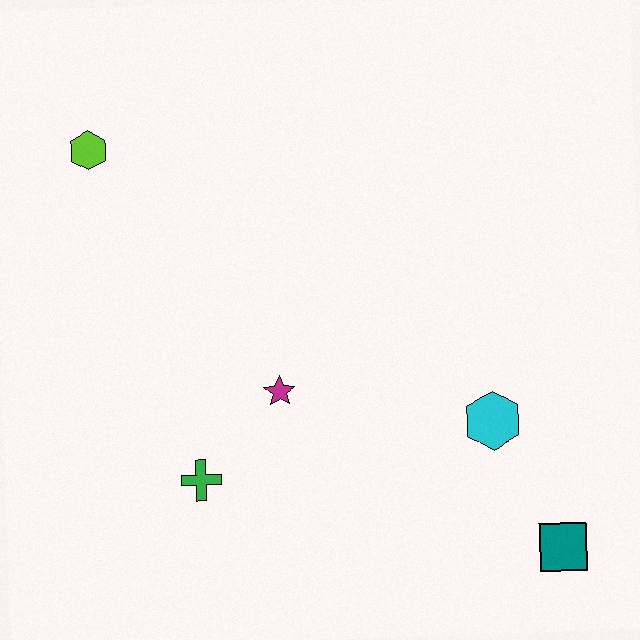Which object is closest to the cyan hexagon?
The teal square is closest to the cyan hexagon.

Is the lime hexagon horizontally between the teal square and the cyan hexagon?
No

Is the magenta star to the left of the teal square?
Yes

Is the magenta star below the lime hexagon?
Yes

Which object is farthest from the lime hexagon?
The teal square is farthest from the lime hexagon.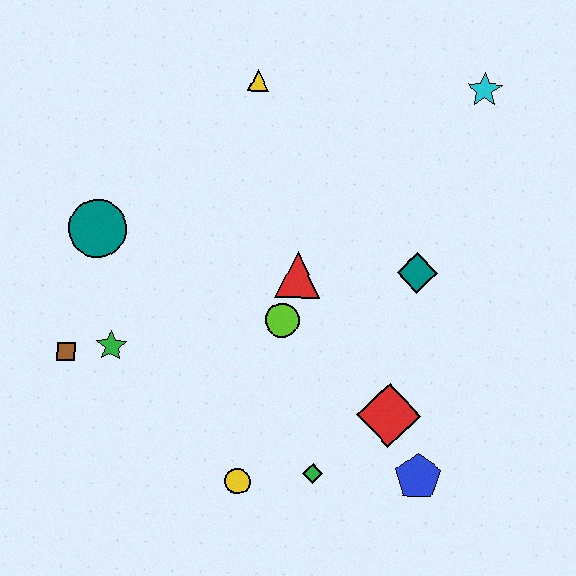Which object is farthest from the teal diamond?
The brown square is farthest from the teal diamond.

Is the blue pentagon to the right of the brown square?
Yes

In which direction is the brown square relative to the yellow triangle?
The brown square is below the yellow triangle.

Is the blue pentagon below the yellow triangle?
Yes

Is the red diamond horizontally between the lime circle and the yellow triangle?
No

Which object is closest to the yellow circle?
The green diamond is closest to the yellow circle.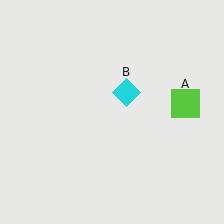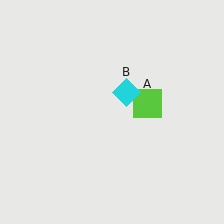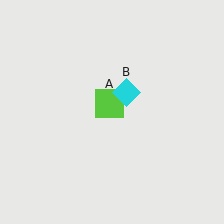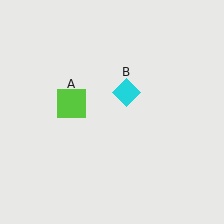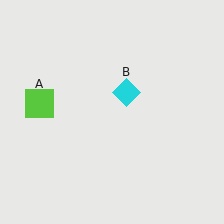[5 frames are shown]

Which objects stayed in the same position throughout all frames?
Cyan diamond (object B) remained stationary.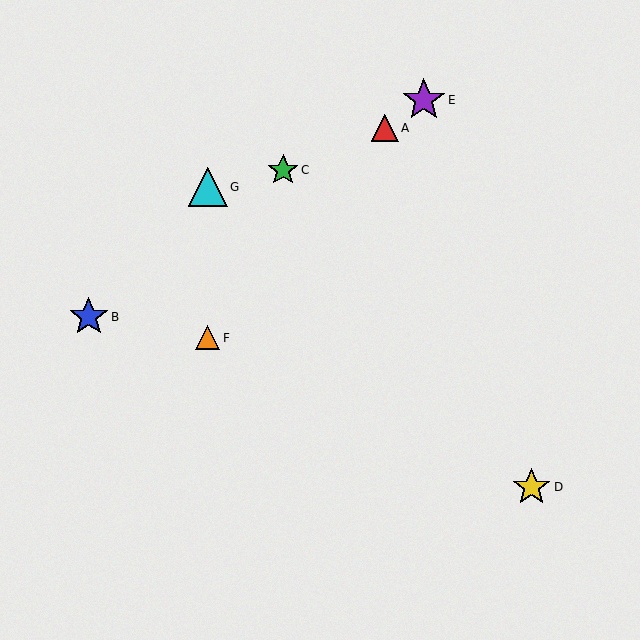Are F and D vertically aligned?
No, F is at x≈208 and D is at x≈532.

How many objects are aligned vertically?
2 objects (F, G) are aligned vertically.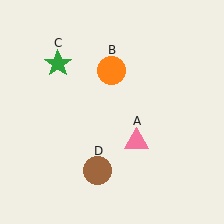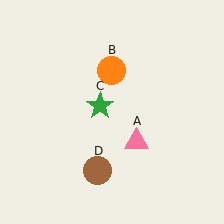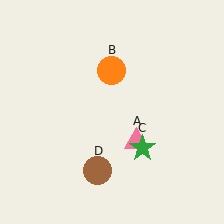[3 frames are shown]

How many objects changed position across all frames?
1 object changed position: green star (object C).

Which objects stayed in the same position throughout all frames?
Pink triangle (object A) and orange circle (object B) and brown circle (object D) remained stationary.